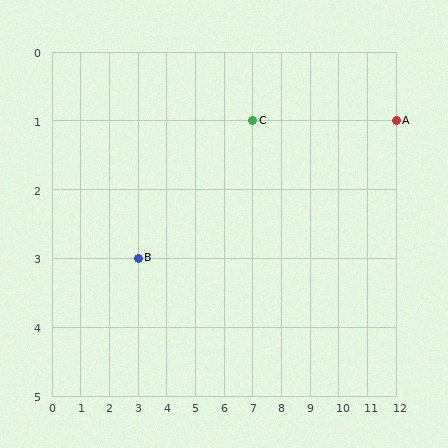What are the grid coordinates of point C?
Point C is at grid coordinates (7, 1).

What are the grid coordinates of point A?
Point A is at grid coordinates (12, 1).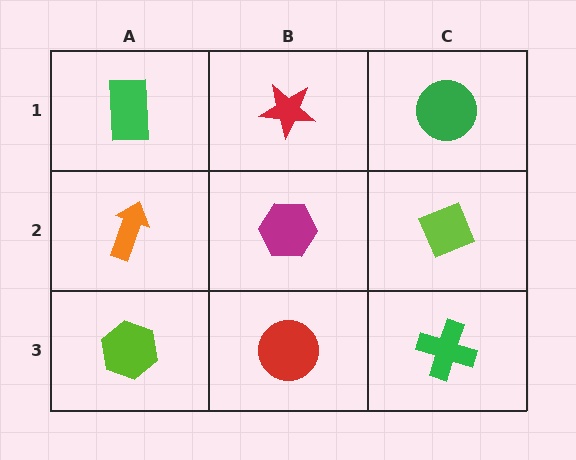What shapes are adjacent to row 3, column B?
A magenta hexagon (row 2, column B), a lime hexagon (row 3, column A), a green cross (row 3, column C).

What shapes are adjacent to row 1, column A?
An orange arrow (row 2, column A), a red star (row 1, column B).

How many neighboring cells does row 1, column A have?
2.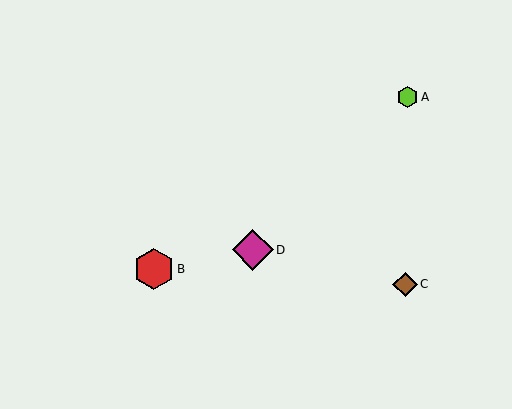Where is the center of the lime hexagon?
The center of the lime hexagon is at (408, 97).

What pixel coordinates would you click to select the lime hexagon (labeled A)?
Click at (408, 97) to select the lime hexagon A.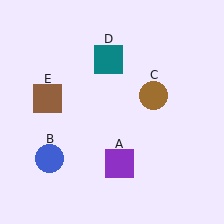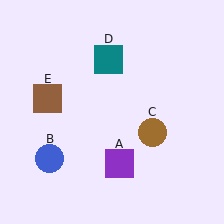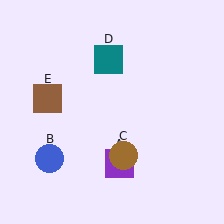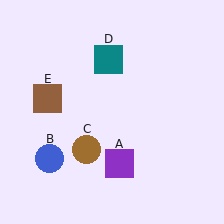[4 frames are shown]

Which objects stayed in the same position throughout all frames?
Purple square (object A) and blue circle (object B) and teal square (object D) and brown square (object E) remained stationary.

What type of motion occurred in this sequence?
The brown circle (object C) rotated clockwise around the center of the scene.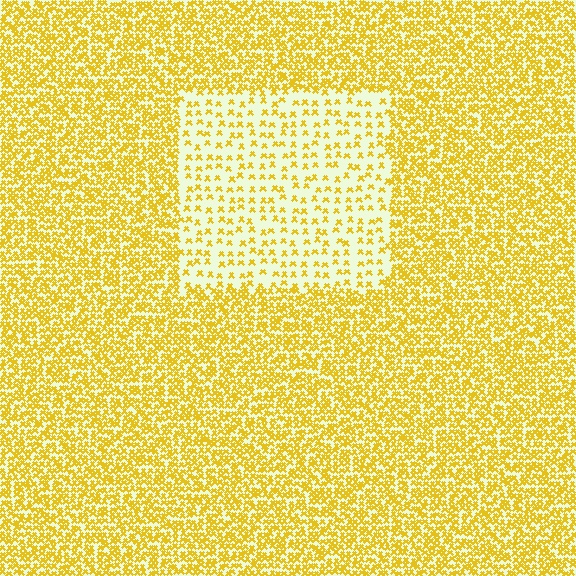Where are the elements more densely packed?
The elements are more densely packed outside the rectangle boundary.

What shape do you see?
I see a rectangle.